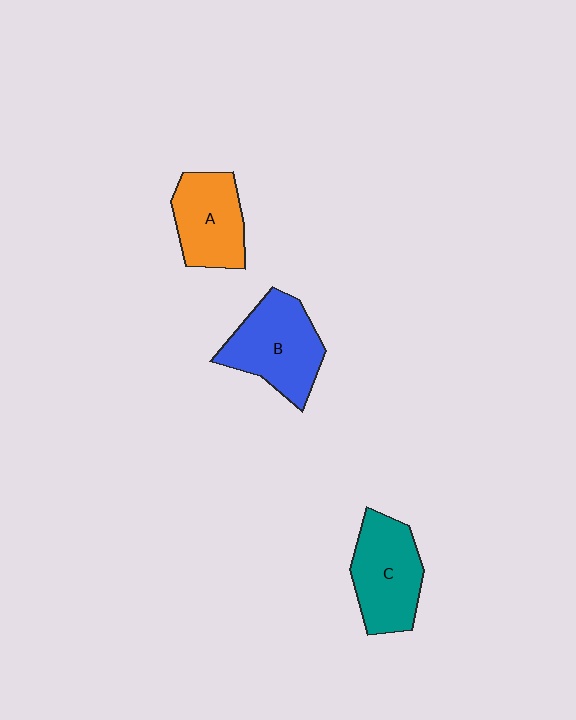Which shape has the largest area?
Shape B (blue).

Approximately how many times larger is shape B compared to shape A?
Approximately 1.2 times.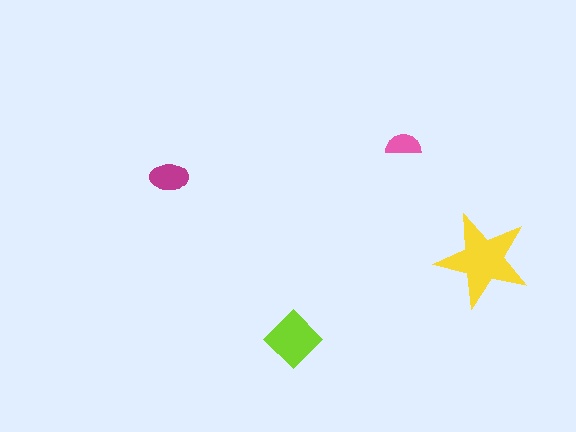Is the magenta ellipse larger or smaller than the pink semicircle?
Larger.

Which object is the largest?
The yellow star.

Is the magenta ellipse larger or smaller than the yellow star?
Smaller.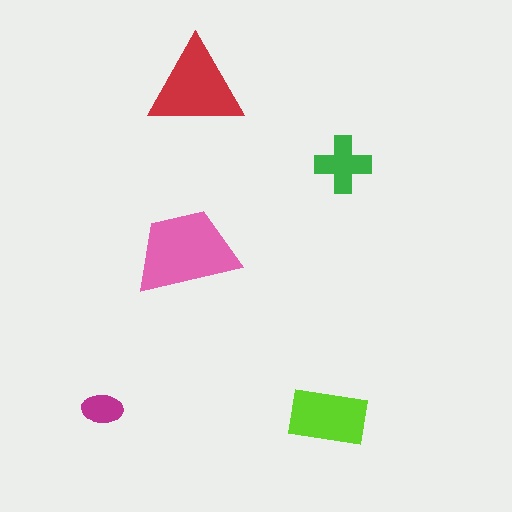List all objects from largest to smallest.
The pink trapezoid, the red triangle, the lime rectangle, the green cross, the magenta ellipse.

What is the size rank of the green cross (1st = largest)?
4th.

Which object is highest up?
The red triangle is topmost.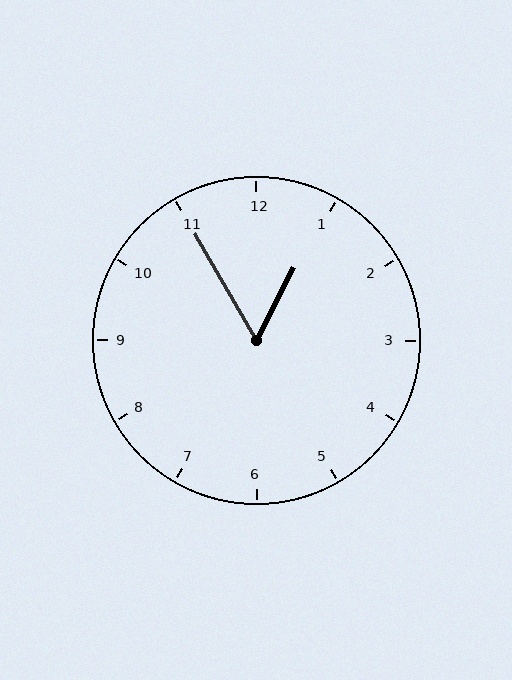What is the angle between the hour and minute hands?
Approximately 58 degrees.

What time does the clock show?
12:55.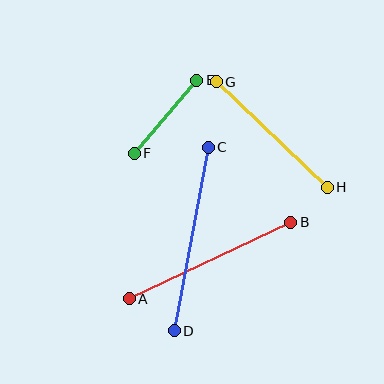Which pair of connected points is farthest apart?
Points C and D are farthest apart.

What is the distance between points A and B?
The distance is approximately 179 pixels.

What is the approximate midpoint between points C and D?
The midpoint is at approximately (191, 239) pixels.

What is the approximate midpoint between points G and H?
The midpoint is at approximately (272, 134) pixels.